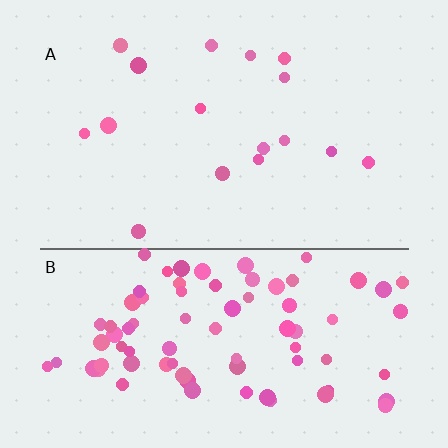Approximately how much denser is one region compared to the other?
Approximately 5.0× — region B over region A.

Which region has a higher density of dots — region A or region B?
B (the bottom).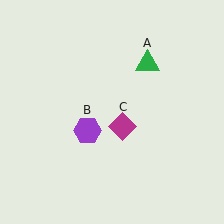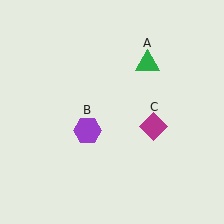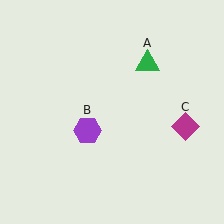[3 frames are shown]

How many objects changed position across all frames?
1 object changed position: magenta diamond (object C).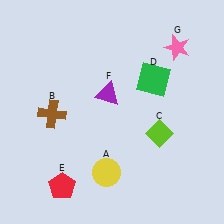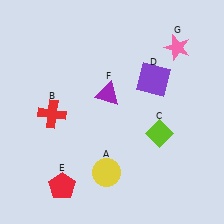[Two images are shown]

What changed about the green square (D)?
In Image 1, D is green. In Image 2, it changed to purple.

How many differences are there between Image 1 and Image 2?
There are 2 differences between the two images.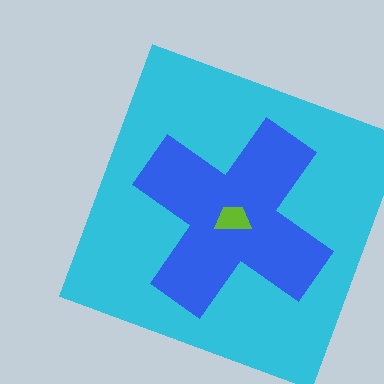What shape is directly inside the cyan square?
The blue cross.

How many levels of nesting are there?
3.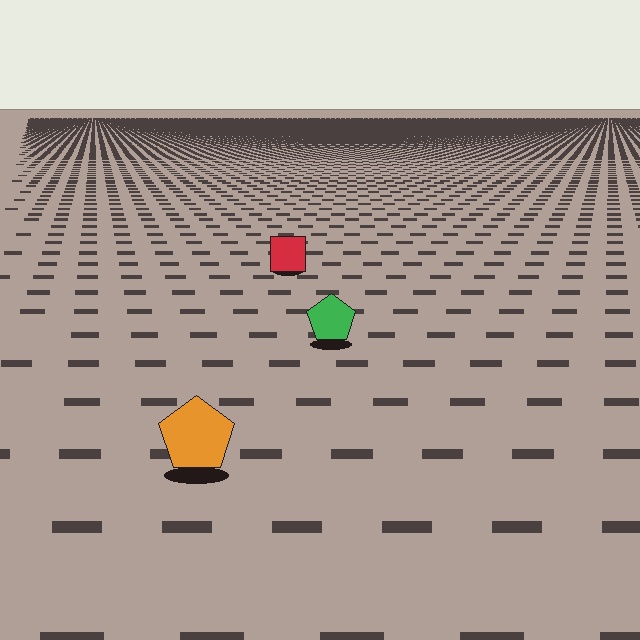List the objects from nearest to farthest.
From nearest to farthest: the orange pentagon, the green pentagon, the red square.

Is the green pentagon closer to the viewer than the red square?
Yes. The green pentagon is closer — you can tell from the texture gradient: the ground texture is coarser near it.